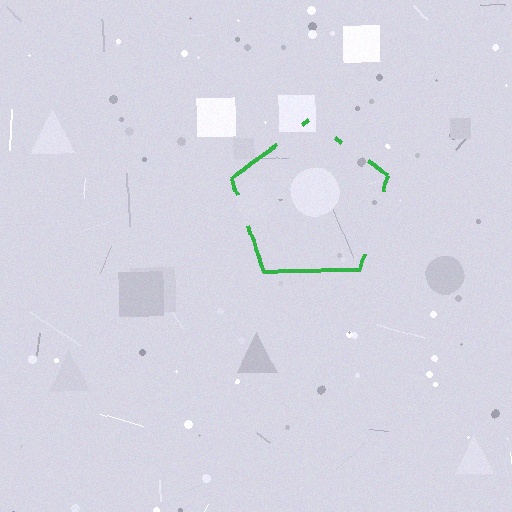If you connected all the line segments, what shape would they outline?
They would outline a pentagon.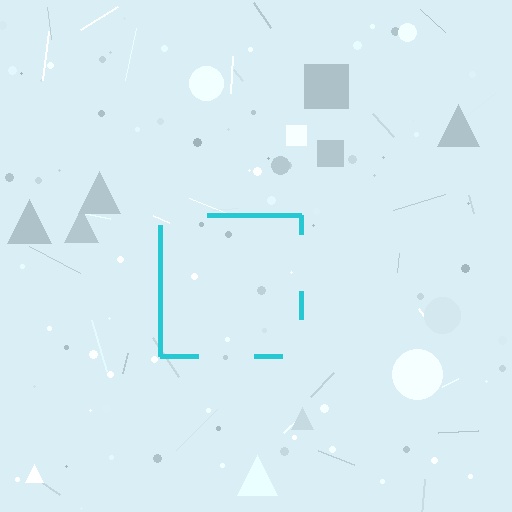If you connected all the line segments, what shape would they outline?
They would outline a square.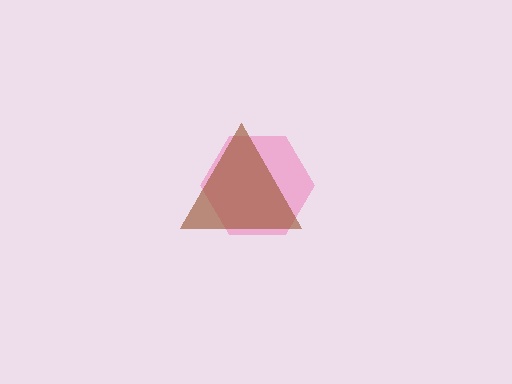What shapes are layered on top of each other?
The layered shapes are: a pink hexagon, a brown triangle.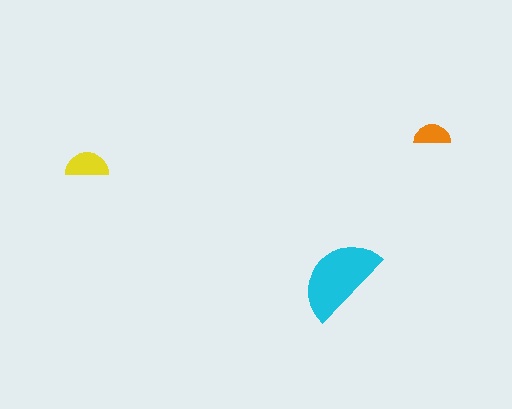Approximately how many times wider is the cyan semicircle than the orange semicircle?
About 2.5 times wider.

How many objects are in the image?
There are 3 objects in the image.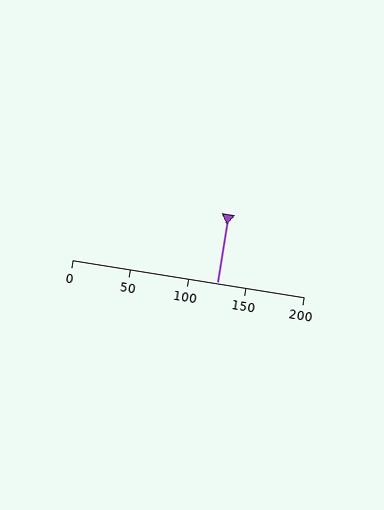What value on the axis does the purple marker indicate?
The marker indicates approximately 125.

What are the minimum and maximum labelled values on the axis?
The axis runs from 0 to 200.